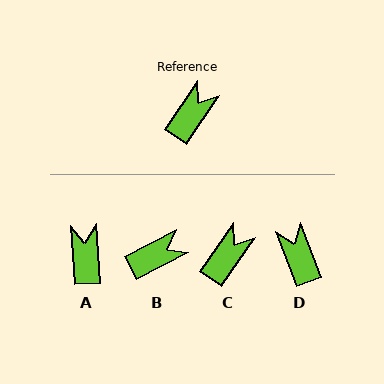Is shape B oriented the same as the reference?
No, it is off by about 29 degrees.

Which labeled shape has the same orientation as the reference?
C.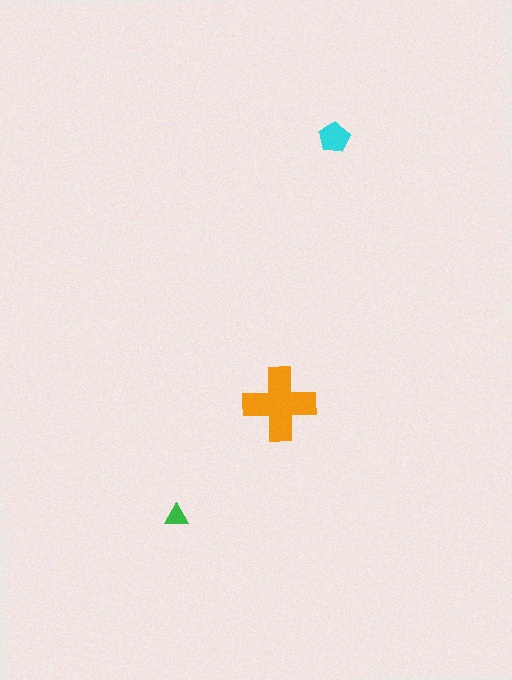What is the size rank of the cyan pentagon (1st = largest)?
2nd.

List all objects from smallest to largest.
The green triangle, the cyan pentagon, the orange cross.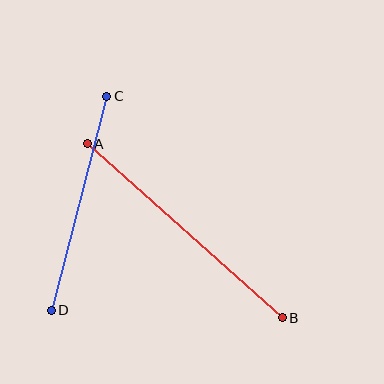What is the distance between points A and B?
The distance is approximately 261 pixels.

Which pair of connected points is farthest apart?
Points A and B are farthest apart.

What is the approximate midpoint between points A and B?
The midpoint is at approximately (185, 231) pixels.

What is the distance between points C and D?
The distance is approximately 221 pixels.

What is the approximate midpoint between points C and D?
The midpoint is at approximately (79, 203) pixels.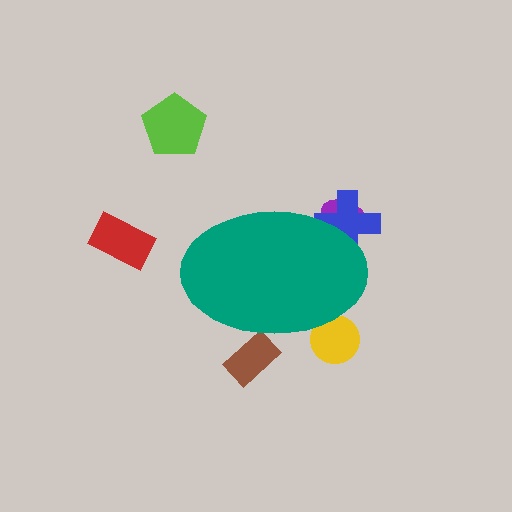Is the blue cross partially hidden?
Yes, the blue cross is partially hidden behind the teal ellipse.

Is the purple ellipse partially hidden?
Yes, the purple ellipse is partially hidden behind the teal ellipse.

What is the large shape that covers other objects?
A teal ellipse.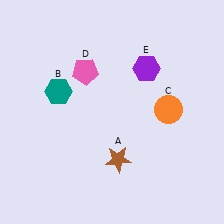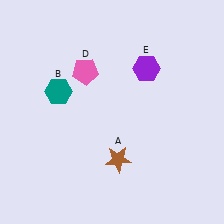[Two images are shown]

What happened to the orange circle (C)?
The orange circle (C) was removed in Image 2. It was in the top-right area of Image 1.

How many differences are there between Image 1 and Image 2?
There is 1 difference between the two images.